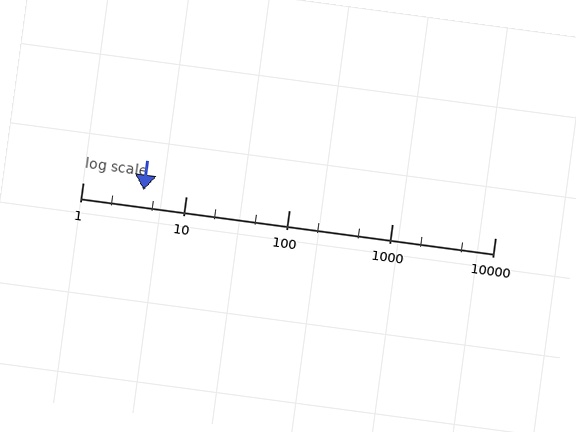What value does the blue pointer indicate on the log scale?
The pointer indicates approximately 3.9.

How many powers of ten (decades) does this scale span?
The scale spans 4 decades, from 1 to 10000.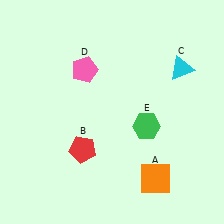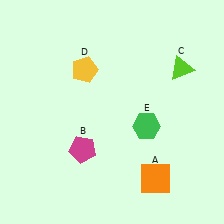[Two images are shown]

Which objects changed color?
B changed from red to magenta. C changed from cyan to lime. D changed from pink to yellow.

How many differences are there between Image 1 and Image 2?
There are 3 differences between the two images.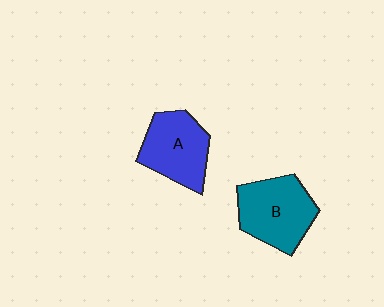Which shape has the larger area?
Shape B (teal).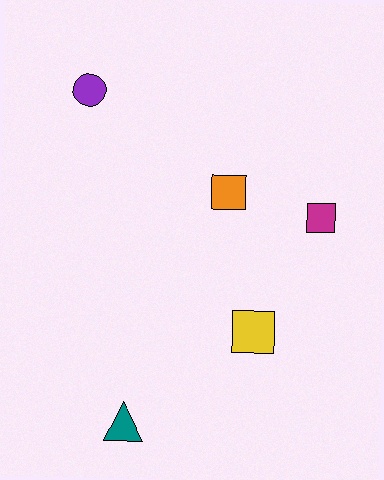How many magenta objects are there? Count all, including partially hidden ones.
There is 1 magenta object.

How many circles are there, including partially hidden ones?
There is 1 circle.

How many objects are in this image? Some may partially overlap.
There are 5 objects.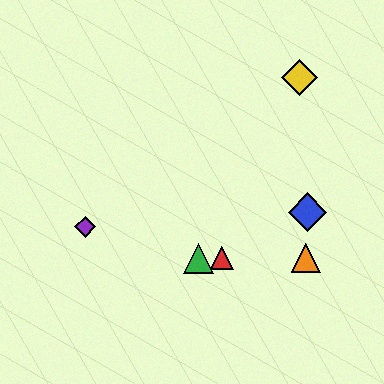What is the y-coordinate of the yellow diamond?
The yellow diamond is at y≈78.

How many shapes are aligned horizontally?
3 shapes (the red triangle, the green triangle, the orange triangle) are aligned horizontally.